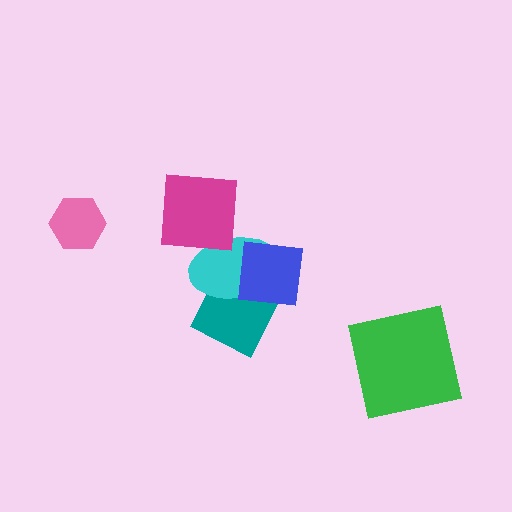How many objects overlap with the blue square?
2 objects overlap with the blue square.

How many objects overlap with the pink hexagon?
0 objects overlap with the pink hexagon.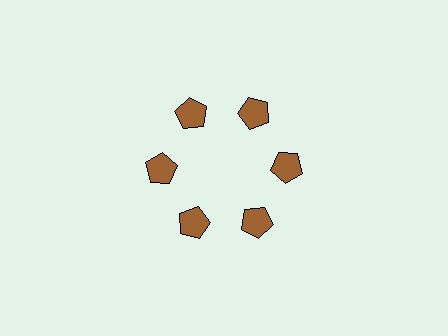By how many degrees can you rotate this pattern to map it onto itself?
The pattern maps onto itself every 60 degrees of rotation.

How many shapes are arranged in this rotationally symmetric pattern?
There are 6 shapes, arranged in 6 groups of 1.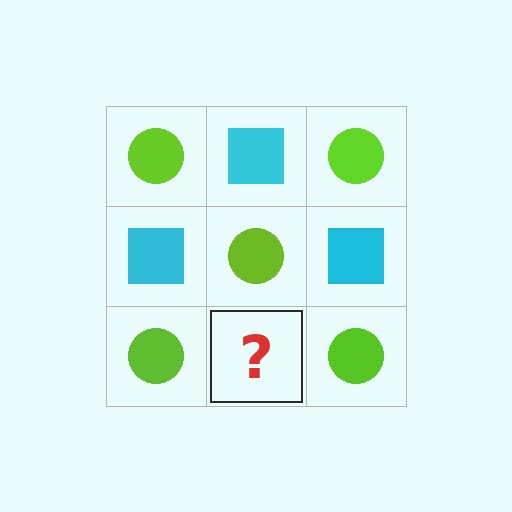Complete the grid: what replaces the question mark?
The question mark should be replaced with a cyan square.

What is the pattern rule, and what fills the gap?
The rule is that it alternates lime circle and cyan square in a checkerboard pattern. The gap should be filled with a cyan square.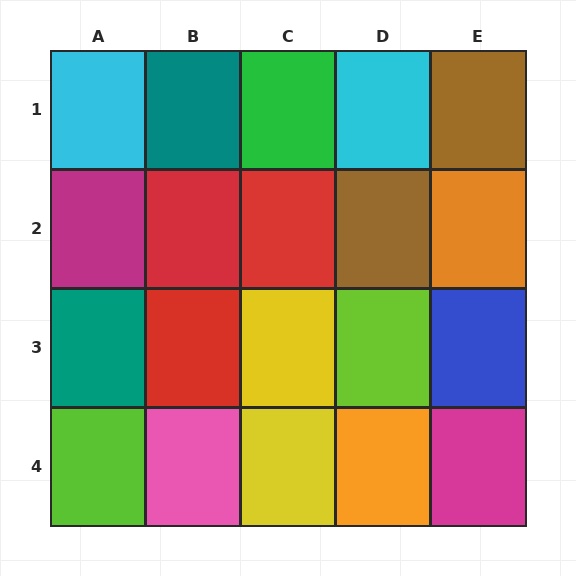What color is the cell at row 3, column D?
Lime.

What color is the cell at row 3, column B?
Red.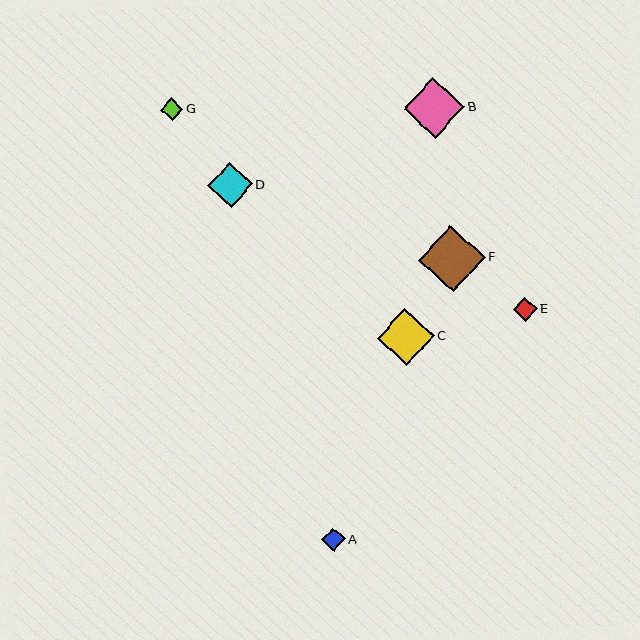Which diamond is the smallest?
Diamond G is the smallest with a size of approximately 22 pixels.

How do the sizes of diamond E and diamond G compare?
Diamond E and diamond G are approximately the same size.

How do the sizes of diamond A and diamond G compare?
Diamond A and diamond G are approximately the same size.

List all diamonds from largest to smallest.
From largest to smallest: F, B, C, D, E, A, G.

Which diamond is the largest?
Diamond F is the largest with a size of approximately 67 pixels.